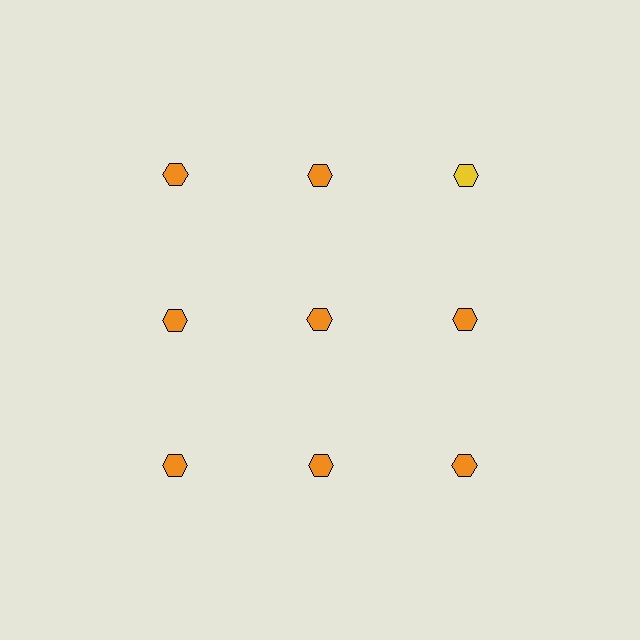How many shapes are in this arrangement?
There are 9 shapes arranged in a grid pattern.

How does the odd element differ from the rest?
It has a different color: yellow instead of orange.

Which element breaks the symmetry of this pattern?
The yellow hexagon in the top row, center column breaks the symmetry. All other shapes are orange hexagons.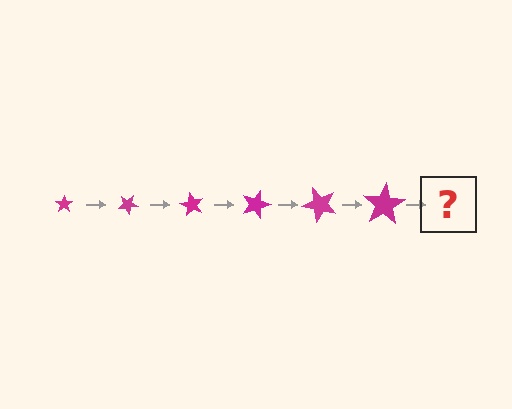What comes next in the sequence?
The next element should be a star, larger than the previous one and rotated 180 degrees from the start.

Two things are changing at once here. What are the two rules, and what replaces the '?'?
The two rules are that the star grows larger each step and it rotates 30 degrees each step. The '?' should be a star, larger than the previous one and rotated 180 degrees from the start.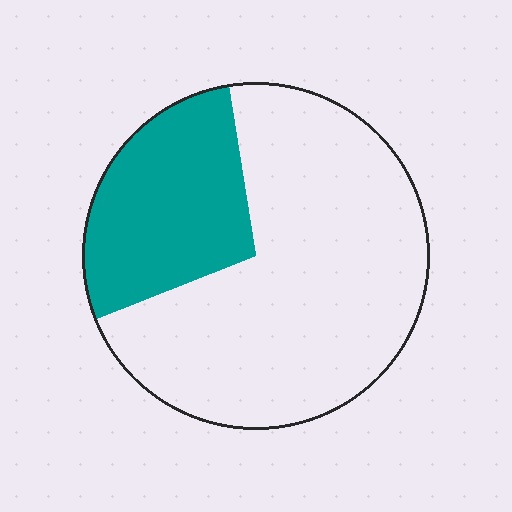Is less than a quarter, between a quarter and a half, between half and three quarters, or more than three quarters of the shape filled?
Between a quarter and a half.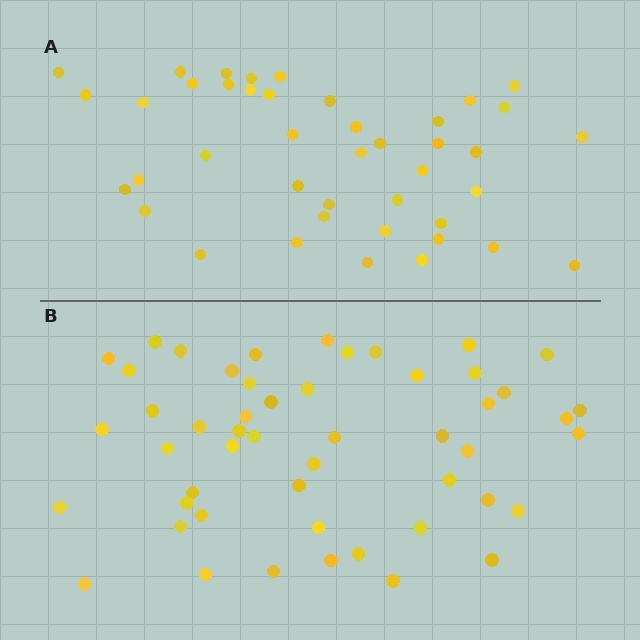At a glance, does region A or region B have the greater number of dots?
Region B (the bottom region) has more dots.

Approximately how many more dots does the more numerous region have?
Region B has roughly 8 or so more dots than region A.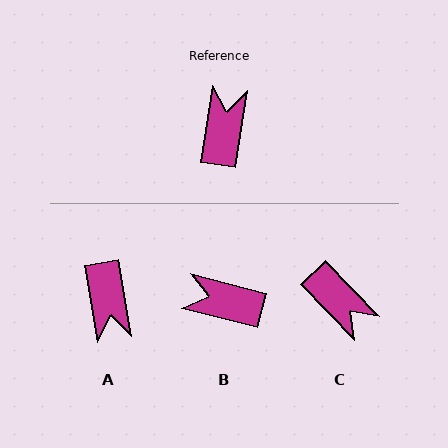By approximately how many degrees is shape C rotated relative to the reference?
Approximately 128 degrees clockwise.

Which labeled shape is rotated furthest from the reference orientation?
A, about 162 degrees away.